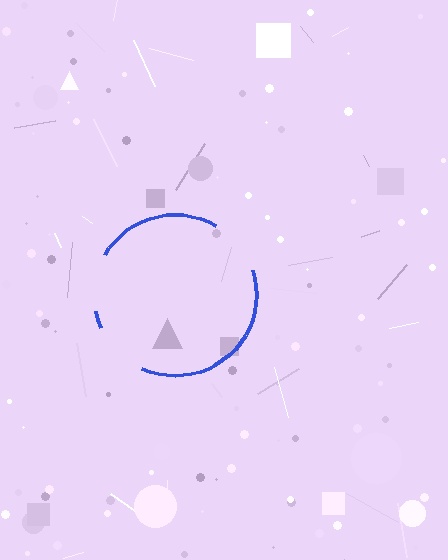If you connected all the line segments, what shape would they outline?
They would outline a circle.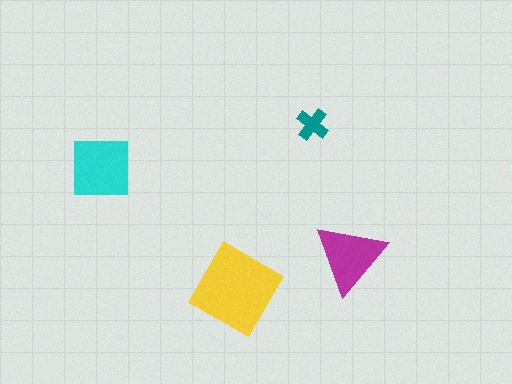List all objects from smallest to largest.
The teal cross, the magenta triangle, the cyan square, the yellow diamond.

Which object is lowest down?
The yellow diamond is bottommost.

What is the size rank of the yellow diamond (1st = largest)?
1st.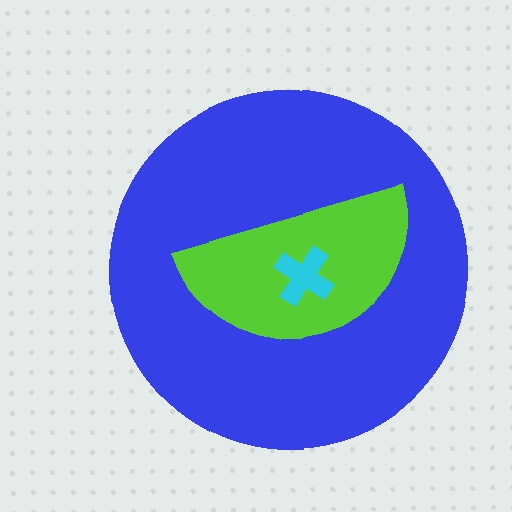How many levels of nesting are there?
3.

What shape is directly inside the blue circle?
The lime semicircle.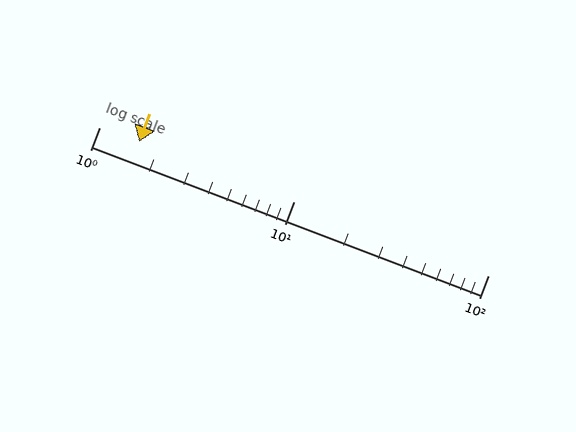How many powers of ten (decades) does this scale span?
The scale spans 2 decades, from 1 to 100.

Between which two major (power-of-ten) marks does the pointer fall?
The pointer is between 1 and 10.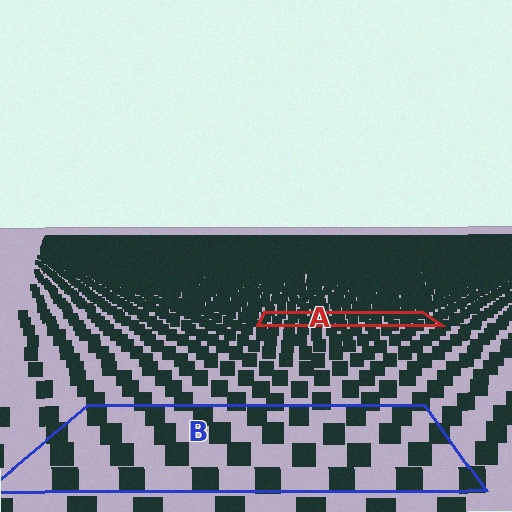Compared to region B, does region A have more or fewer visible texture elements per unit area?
Region A has more texture elements per unit area — they are packed more densely because it is farther away.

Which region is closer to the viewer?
Region B is closer. The texture elements there are larger and more spread out.